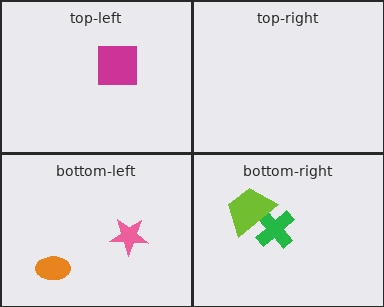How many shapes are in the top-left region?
1.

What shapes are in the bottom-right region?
The green cross, the lime trapezoid.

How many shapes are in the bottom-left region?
2.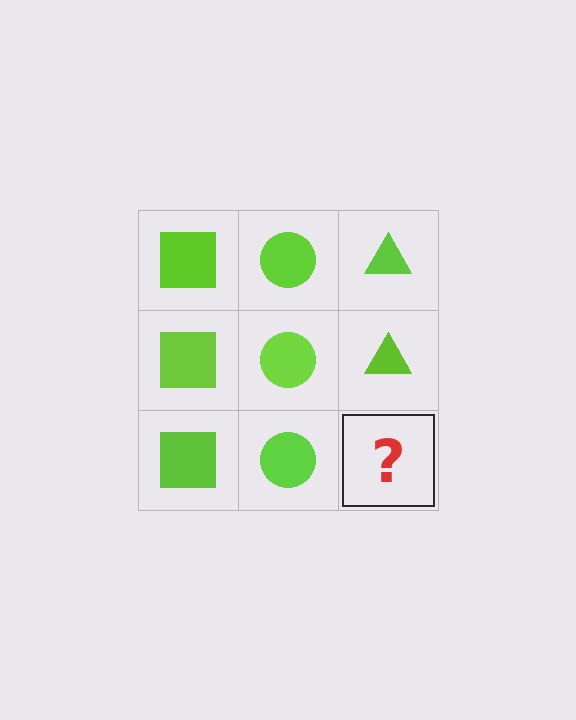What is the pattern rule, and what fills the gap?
The rule is that each column has a consistent shape. The gap should be filled with a lime triangle.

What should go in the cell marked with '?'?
The missing cell should contain a lime triangle.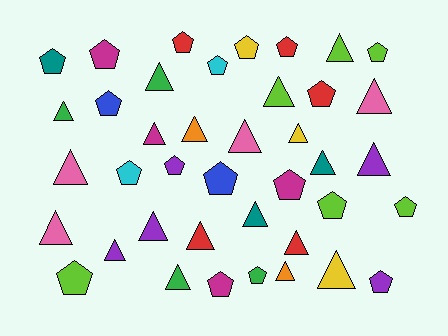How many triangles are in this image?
There are 21 triangles.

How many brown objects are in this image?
There are no brown objects.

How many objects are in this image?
There are 40 objects.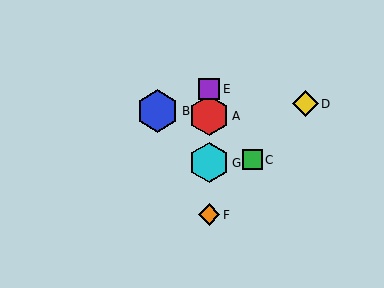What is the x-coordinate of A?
Object A is at x≈209.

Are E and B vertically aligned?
No, E is at x≈209 and B is at x≈158.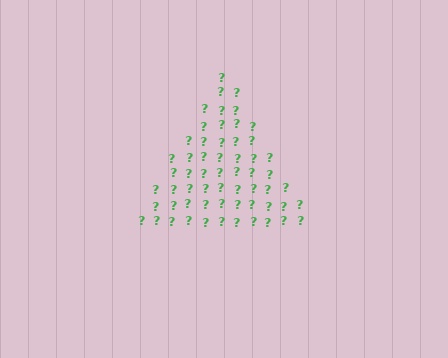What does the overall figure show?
The overall figure shows a triangle.